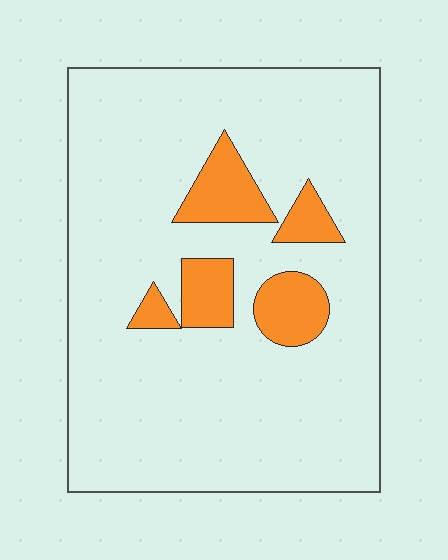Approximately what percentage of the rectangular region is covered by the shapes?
Approximately 15%.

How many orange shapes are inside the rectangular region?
5.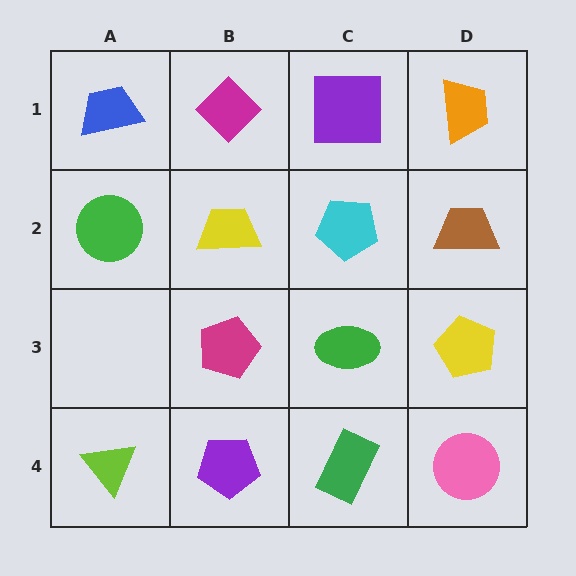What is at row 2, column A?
A green circle.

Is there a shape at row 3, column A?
No, that cell is empty.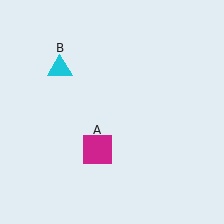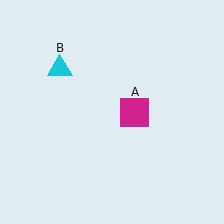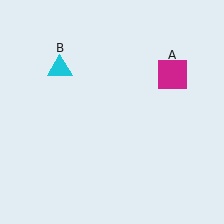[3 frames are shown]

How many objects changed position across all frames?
1 object changed position: magenta square (object A).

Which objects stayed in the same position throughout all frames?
Cyan triangle (object B) remained stationary.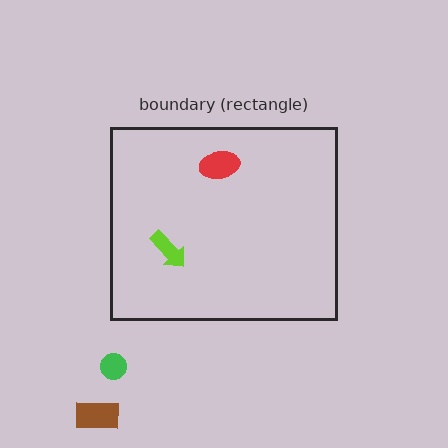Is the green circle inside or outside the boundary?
Outside.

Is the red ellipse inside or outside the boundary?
Inside.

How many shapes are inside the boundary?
2 inside, 2 outside.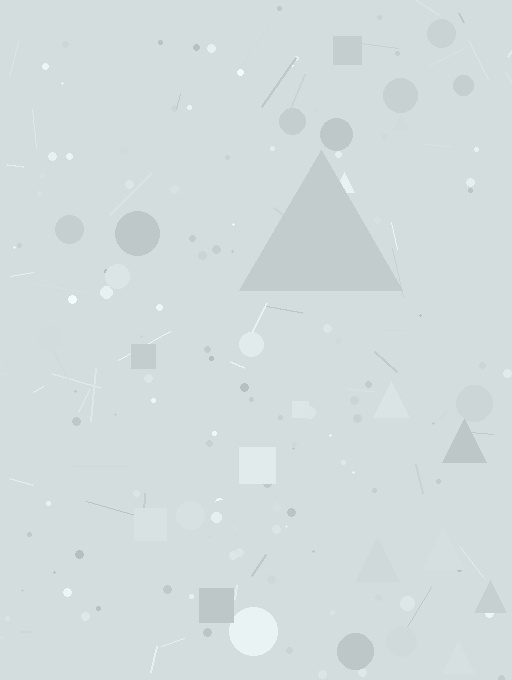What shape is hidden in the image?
A triangle is hidden in the image.